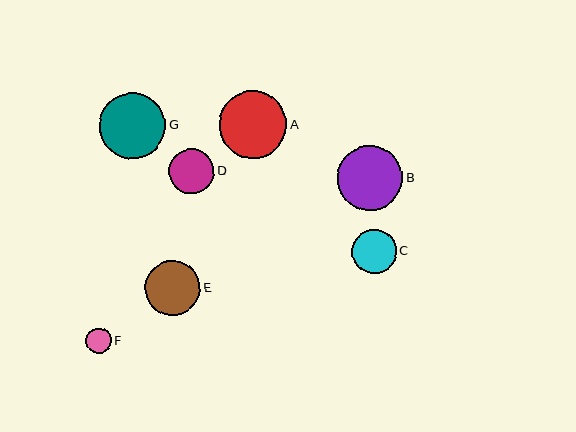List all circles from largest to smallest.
From largest to smallest: A, G, B, E, D, C, F.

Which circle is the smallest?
Circle F is the smallest with a size of approximately 25 pixels.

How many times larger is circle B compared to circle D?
Circle B is approximately 1.5 times the size of circle D.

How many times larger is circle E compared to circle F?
Circle E is approximately 2.2 times the size of circle F.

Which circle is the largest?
Circle A is the largest with a size of approximately 68 pixels.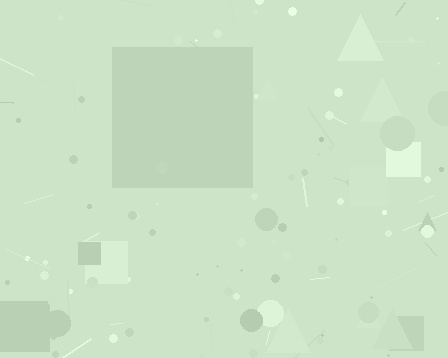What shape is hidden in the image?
A square is hidden in the image.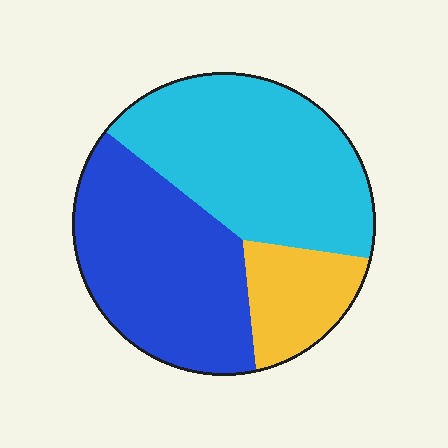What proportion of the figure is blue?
Blue takes up between a quarter and a half of the figure.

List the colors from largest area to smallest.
From largest to smallest: cyan, blue, yellow.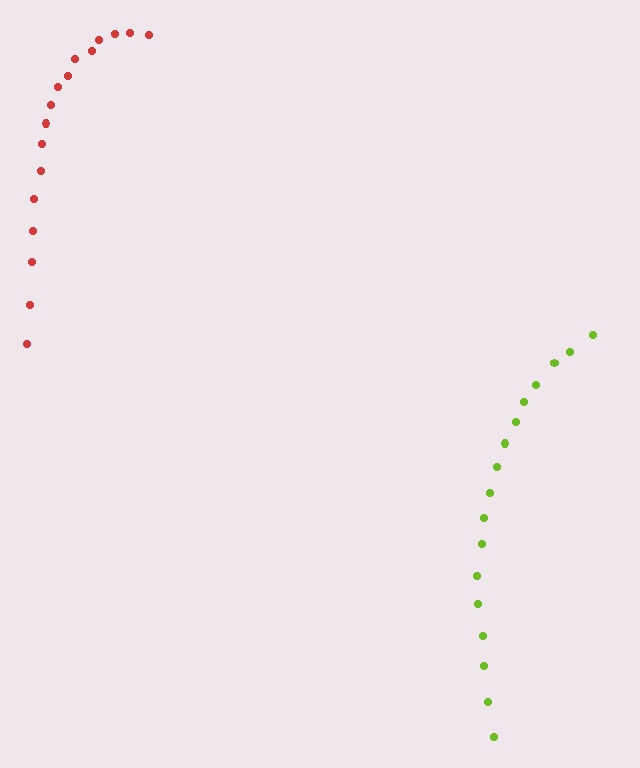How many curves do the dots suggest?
There are 2 distinct paths.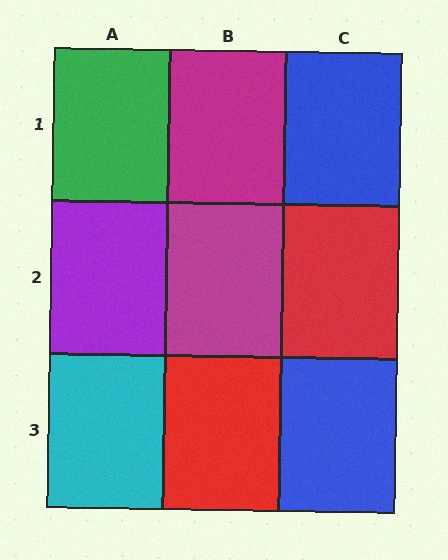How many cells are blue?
2 cells are blue.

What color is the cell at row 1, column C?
Blue.